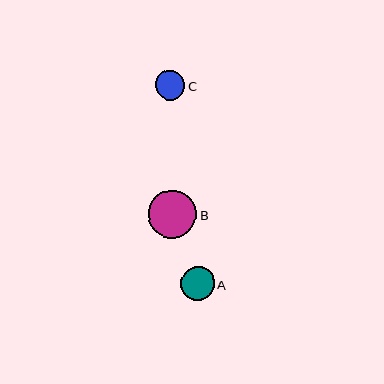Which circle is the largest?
Circle B is the largest with a size of approximately 48 pixels.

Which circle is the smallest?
Circle C is the smallest with a size of approximately 30 pixels.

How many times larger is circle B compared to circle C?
Circle B is approximately 1.6 times the size of circle C.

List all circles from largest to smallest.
From largest to smallest: B, A, C.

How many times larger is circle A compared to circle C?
Circle A is approximately 1.2 times the size of circle C.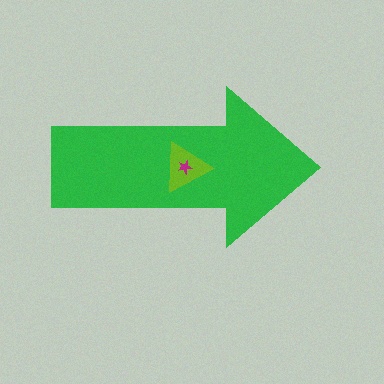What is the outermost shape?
The green arrow.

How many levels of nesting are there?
3.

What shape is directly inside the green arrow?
The lime triangle.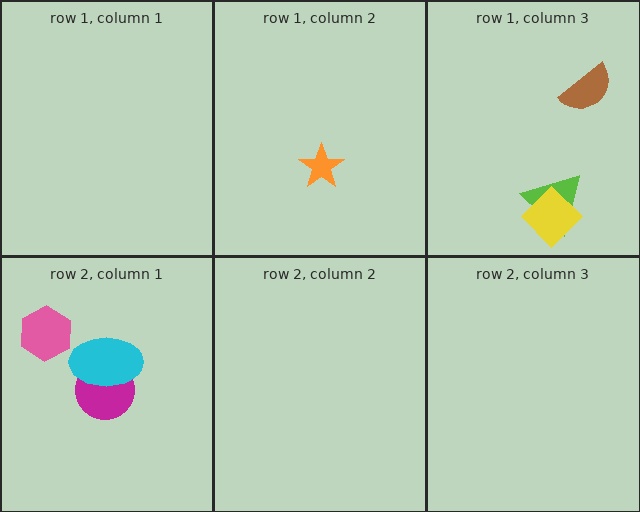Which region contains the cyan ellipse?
The row 2, column 1 region.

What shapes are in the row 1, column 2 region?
The orange star.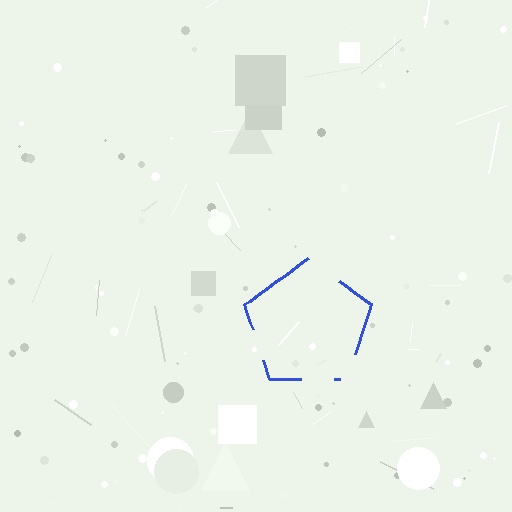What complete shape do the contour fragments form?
The contour fragments form a pentagon.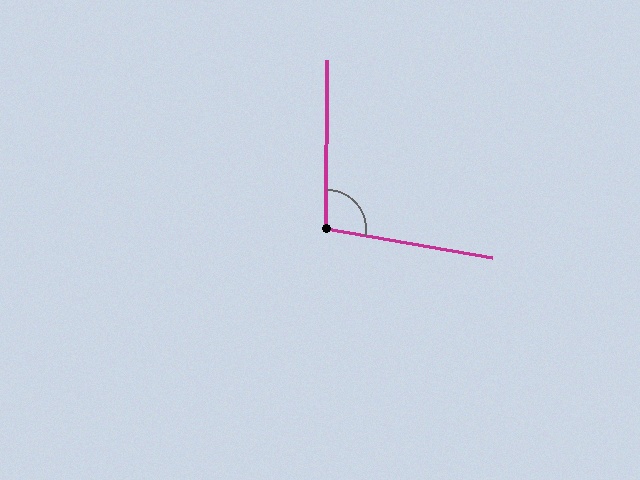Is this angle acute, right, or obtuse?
It is obtuse.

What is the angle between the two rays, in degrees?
Approximately 100 degrees.